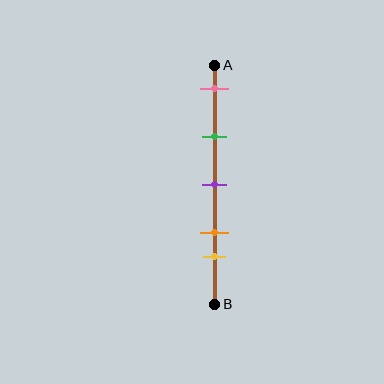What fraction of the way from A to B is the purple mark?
The purple mark is approximately 50% (0.5) of the way from A to B.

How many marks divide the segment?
There are 5 marks dividing the segment.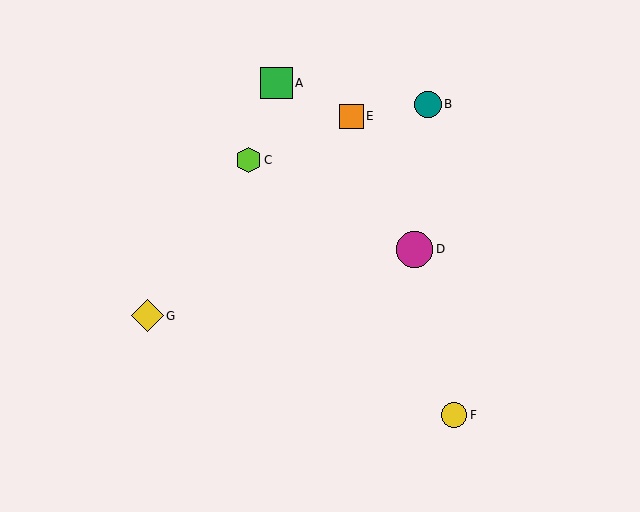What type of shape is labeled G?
Shape G is a yellow diamond.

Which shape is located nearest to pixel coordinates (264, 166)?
The lime hexagon (labeled C) at (249, 160) is nearest to that location.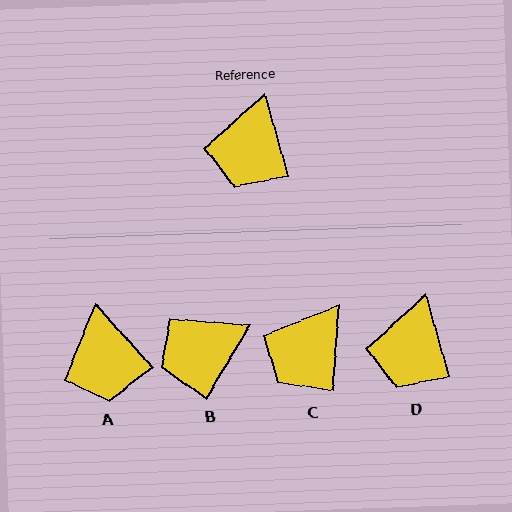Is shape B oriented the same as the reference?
No, it is off by about 47 degrees.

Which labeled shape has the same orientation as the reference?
D.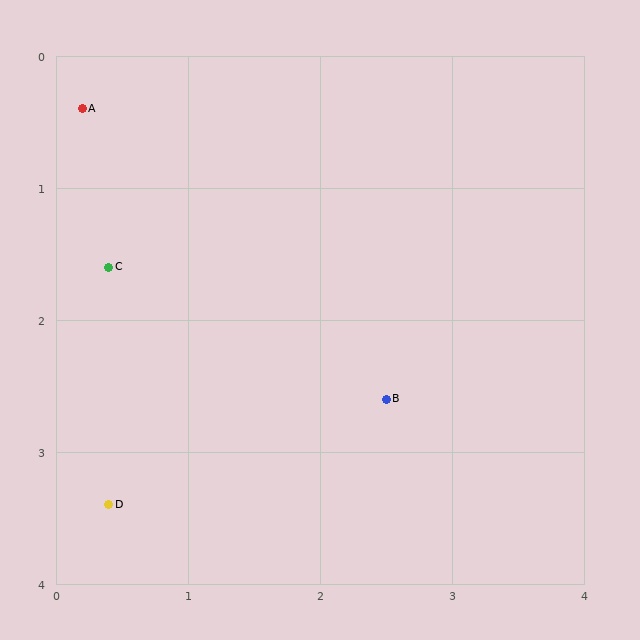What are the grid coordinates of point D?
Point D is at approximately (0.4, 3.4).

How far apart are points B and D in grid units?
Points B and D are about 2.2 grid units apart.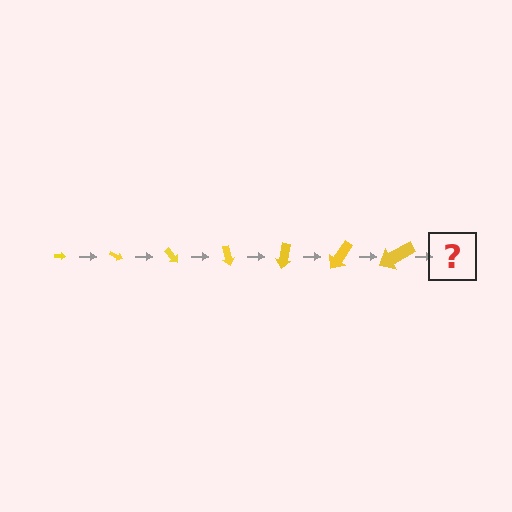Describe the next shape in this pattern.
It should be an arrow, larger than the previous one and rotated 175 degrees from the start.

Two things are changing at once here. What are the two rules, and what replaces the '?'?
The two rules are that the arrow grows larger each step and it rotates 25 degrees each step. The '?' should be an arrow, larger than the previous one and rotated 175 degrees from the start.